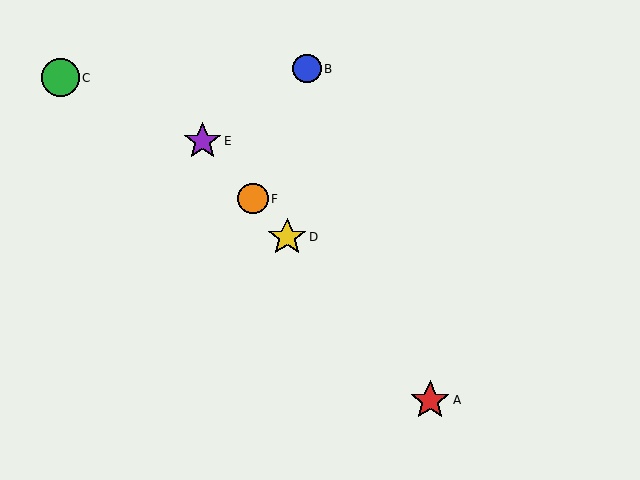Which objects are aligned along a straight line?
Objects A, D, E, F are aligned along a straight line.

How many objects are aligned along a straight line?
4 objects (A, D, E, F) are aligned along a straight line.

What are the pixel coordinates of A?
Object A is at (430, 400).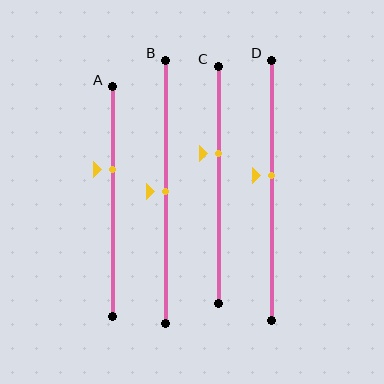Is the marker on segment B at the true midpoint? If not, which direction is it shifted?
Yes, the marker on segment B is at the true midpoint.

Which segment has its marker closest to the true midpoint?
Segment B has its marker closest to the true midpoint.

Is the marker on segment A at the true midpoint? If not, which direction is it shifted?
No, the marker on segment A is shifted upward by about 14% of the segment length.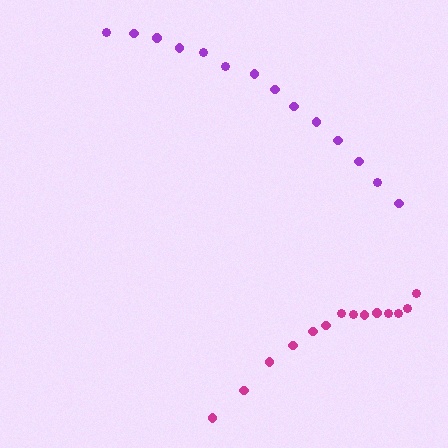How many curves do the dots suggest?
There are 2 distinct paths.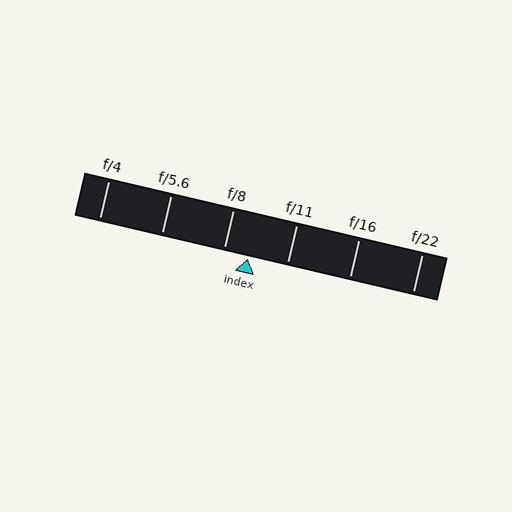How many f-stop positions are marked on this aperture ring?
There are 6 f-stop positions marked.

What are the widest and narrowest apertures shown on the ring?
The widest aperture shown is f/4 and the narrowest is f/22.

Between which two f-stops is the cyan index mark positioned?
The index mark is between f/8 and f/11.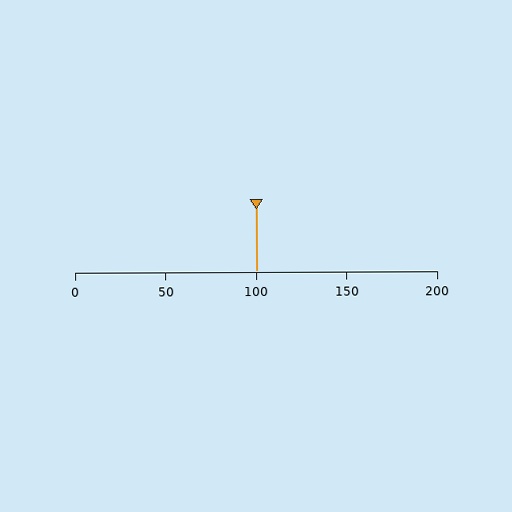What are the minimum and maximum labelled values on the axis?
The axis runs from 0 to 200.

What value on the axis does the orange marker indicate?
The marker indicates approximately 100.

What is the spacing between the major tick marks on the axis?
The major ticks are spaced 50 apart.